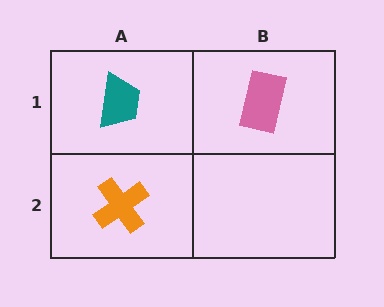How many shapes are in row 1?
2 shapes.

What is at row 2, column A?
An orange cross.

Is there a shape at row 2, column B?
No, that cell is empty.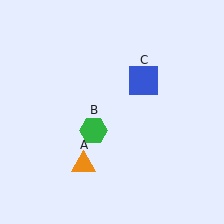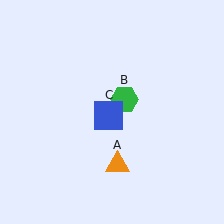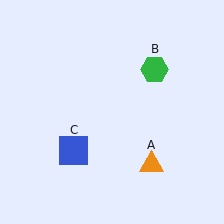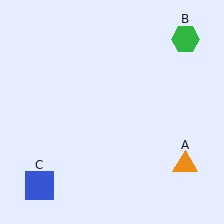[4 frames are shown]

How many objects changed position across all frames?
3 objects changed position: orange triangle (object A), green hexagon (object B), blue square (object C).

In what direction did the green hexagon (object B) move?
The green hexagon (object B) moved up and to the right.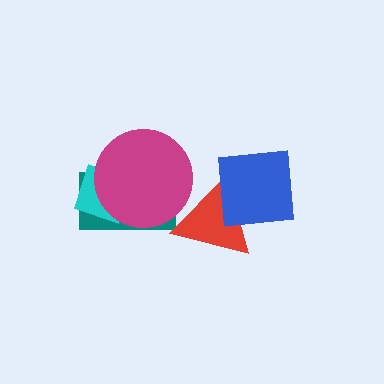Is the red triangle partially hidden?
Yes, it is partially covered by another shape.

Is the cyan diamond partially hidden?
Yes, it is partially covered by another shape.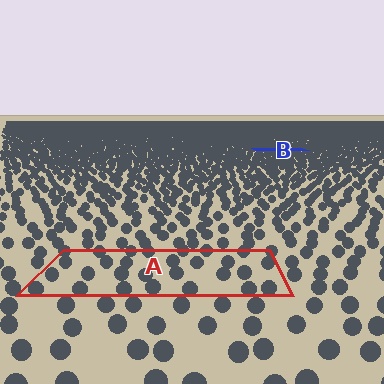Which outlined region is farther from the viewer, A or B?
Region B is farther from the viewer — the texture elements inside it appear smaller and more densely packed.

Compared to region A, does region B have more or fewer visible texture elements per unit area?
Region B has more texture elements per unit area — they are packed more densely because it is farther away.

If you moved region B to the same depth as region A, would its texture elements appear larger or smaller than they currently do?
They would appear larger. At a closer depth, the same texture elements are projected at a bigger on-screen size.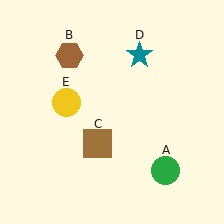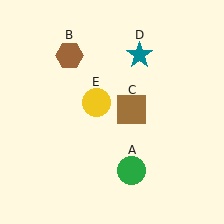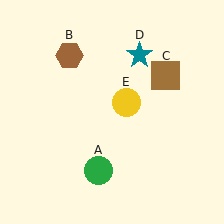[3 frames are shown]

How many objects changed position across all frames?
3 objects changed position: green circle (object A), brown square (object C), yellow circle (object E).